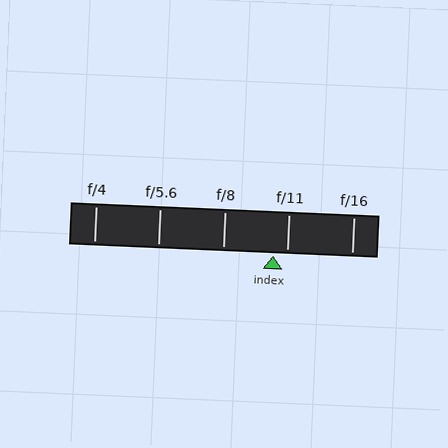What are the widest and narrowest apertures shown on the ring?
The widest aperture shown is f/4 and the narrowest is f/16.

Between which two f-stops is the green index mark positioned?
The index mark is between f/8 and f/11.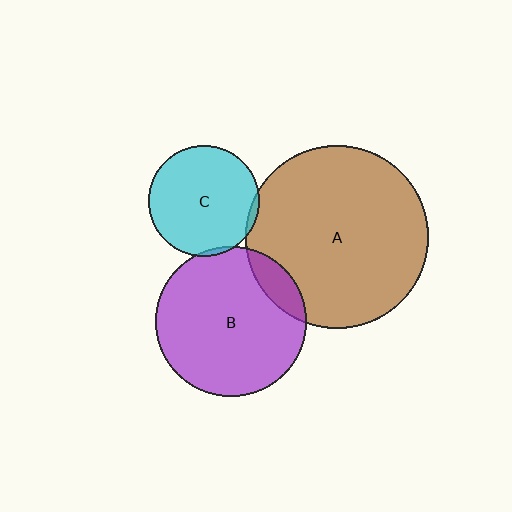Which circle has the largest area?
Circle A (brown).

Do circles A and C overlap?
Yes.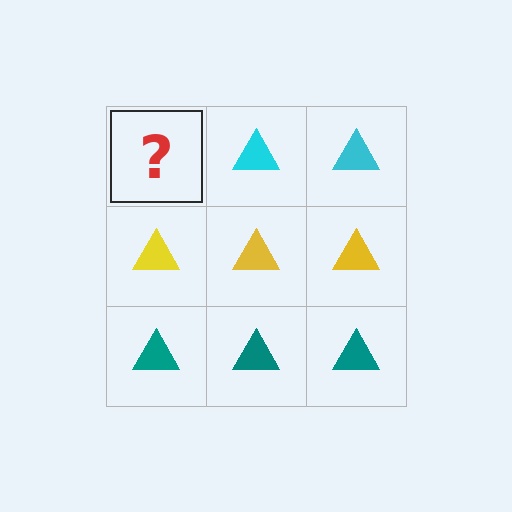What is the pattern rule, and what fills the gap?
The rule is that each row has a consistent color. The gap should be filled with a cyan triangle.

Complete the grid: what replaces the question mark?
The question mark should be replaced with a cyan triangle.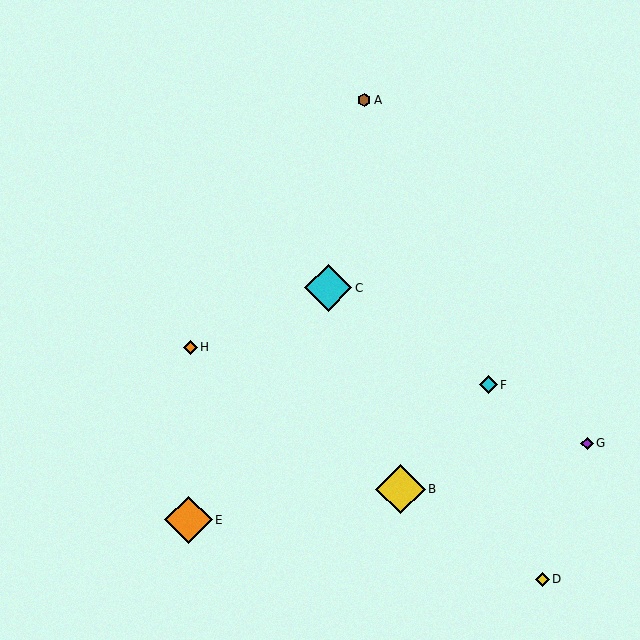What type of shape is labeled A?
Shape A is a brown hexagon.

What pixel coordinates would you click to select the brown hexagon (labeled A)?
Click at (364, 100) to select the brown hexagon A.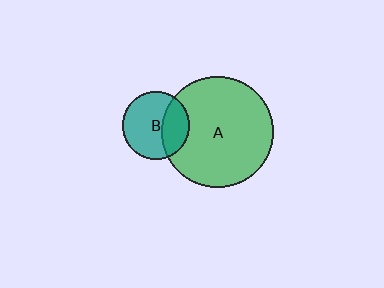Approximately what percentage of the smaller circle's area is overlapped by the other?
Approximately 35%.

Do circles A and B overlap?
Yes.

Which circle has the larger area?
Circle A (green).